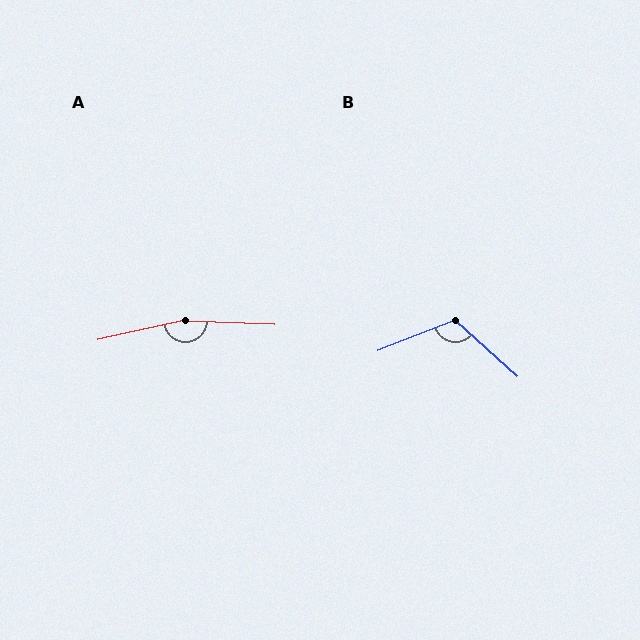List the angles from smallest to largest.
B (117°), A (165°).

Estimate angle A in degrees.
Approximately 165 degrees.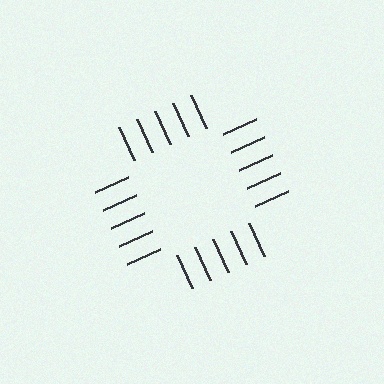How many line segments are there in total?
20 — 5 along each of the 4 edges.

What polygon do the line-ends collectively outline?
An illusory square — the line segments terminate on its edges but no continuous stroke is drawn.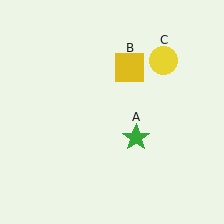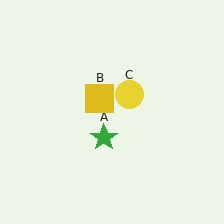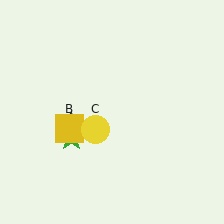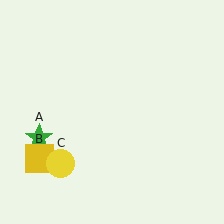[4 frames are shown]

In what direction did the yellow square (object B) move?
The yellow square (object B) moved down and to the left.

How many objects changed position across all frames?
3 objects changed position: green star (object A), yellow square (object B), yellow circle (object C).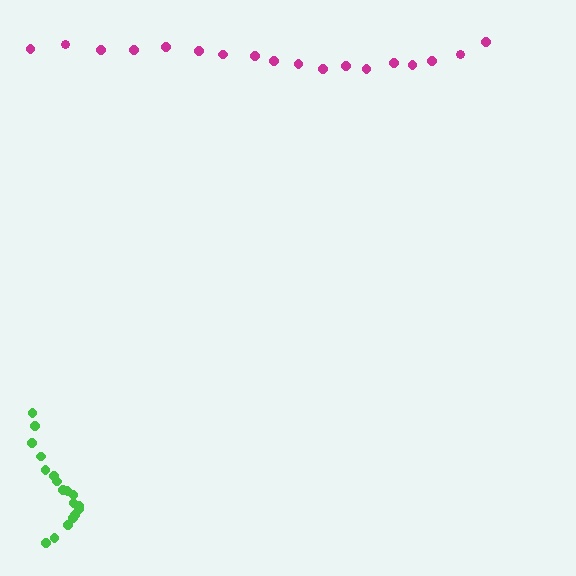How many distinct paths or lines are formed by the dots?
There are 2 distinct paths.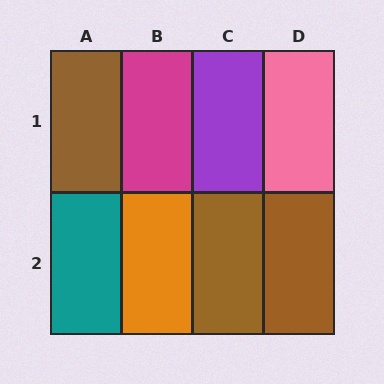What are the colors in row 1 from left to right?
Brown, magenta, purple, pink.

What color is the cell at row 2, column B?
Orange.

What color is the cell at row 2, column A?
Teal.